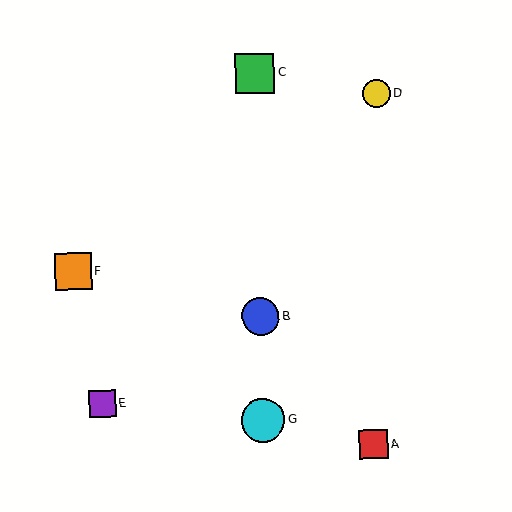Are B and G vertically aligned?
Yes, both are at x≈260.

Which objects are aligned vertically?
Objects B, C, G are aligned vertically.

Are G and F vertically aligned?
No, G is at x≈263 and F is at x≈73.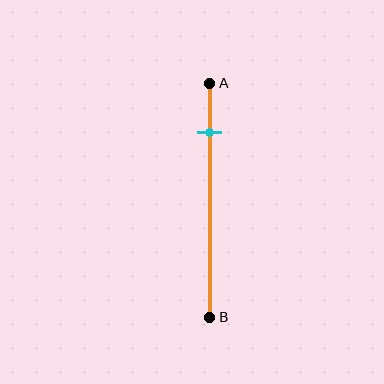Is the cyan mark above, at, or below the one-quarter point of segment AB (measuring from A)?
The cyan mark is above the one-quarter point of segment AB.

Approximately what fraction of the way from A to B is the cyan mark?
The cyan mark is approximately 20% of the way from A to B.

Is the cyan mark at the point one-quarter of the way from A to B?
No, the mark is at about 20% from A, not at the 25% one-quarter point.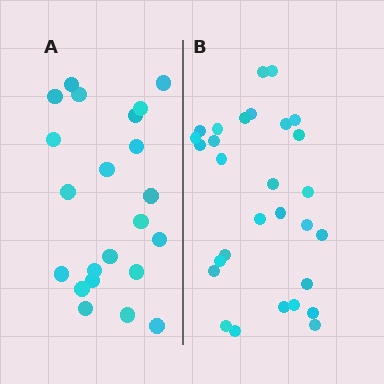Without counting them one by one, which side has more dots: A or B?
Region B (the right region) has more dots.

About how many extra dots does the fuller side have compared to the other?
Region B has roughly 8 or so more dots than region A.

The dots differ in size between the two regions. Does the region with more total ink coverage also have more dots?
No. Region A has more total ink coverage because its dots are larger, but region B actually contains more individual dots. Total area can be misleading — the number of items is what matters here.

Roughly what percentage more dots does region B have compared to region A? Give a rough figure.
About 30% more.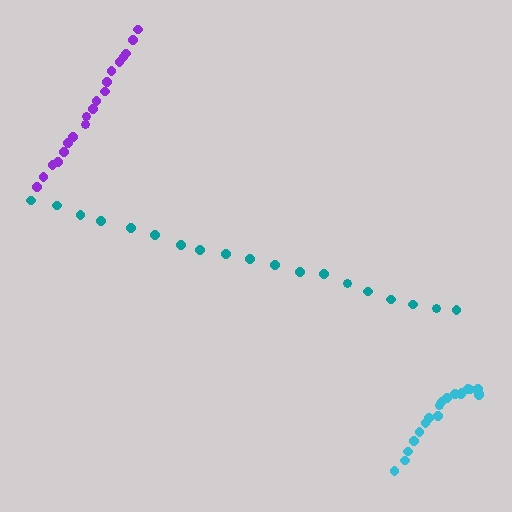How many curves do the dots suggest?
There are 3 distinct paths.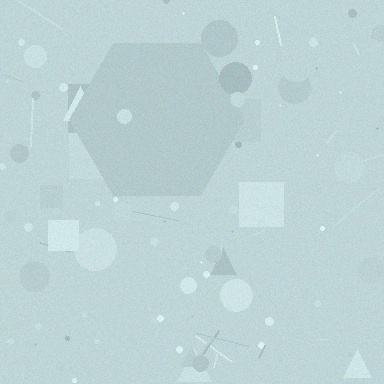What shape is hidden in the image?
A hexagon is hidden in the image.